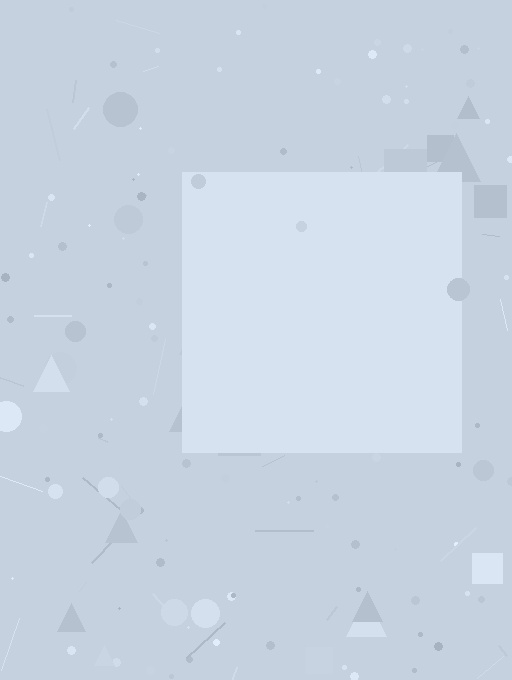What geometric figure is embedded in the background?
A square is embedded in the background.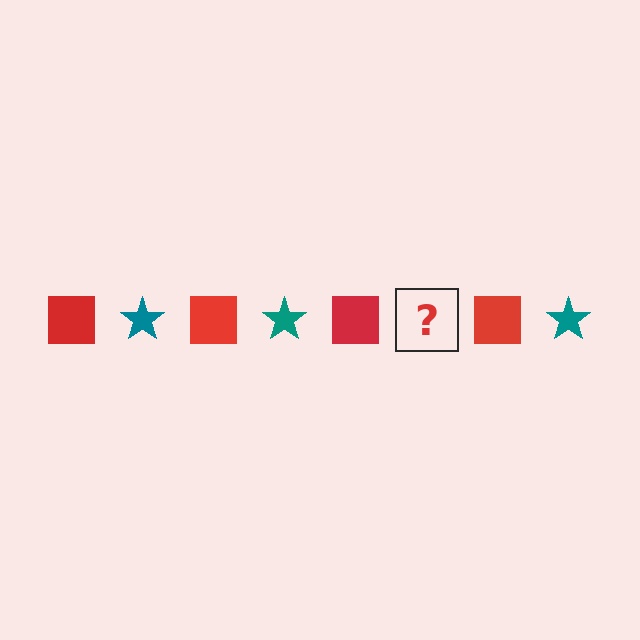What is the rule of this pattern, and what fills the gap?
The rule is that the pattern alternates between red square and teal star. The gap should be filled with a teal star.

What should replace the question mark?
The question mark should be replaced with a teal star.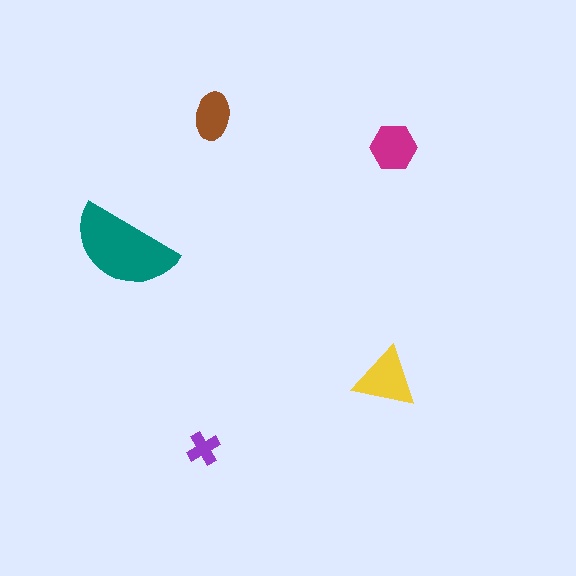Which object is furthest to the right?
The magenta hexagon is rightmost.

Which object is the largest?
The teal semicircle.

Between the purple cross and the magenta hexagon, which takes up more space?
The magenta hexagon.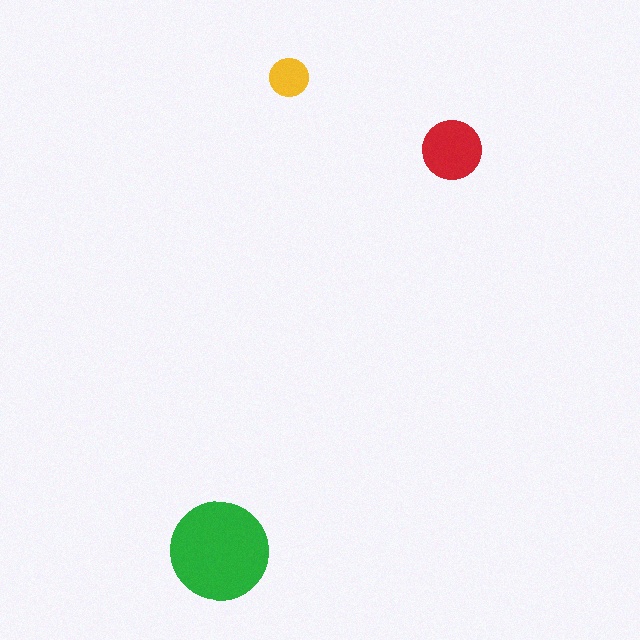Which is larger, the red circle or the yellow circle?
The red one.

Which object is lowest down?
The green circle is bottommost.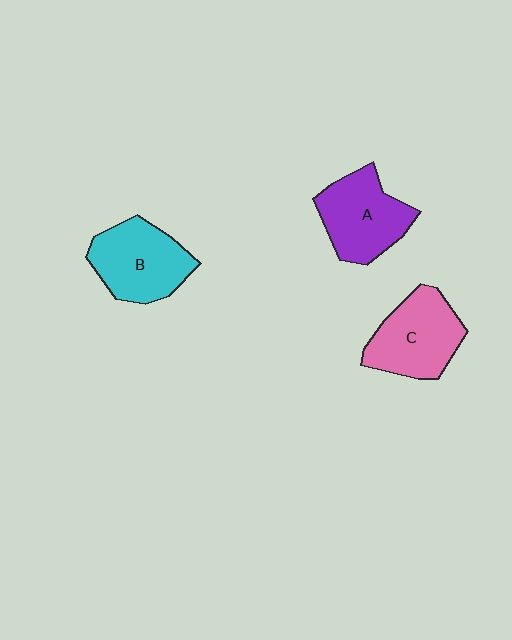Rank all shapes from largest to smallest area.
From largest to smallest: B (cyan), C (pink), A (purple).